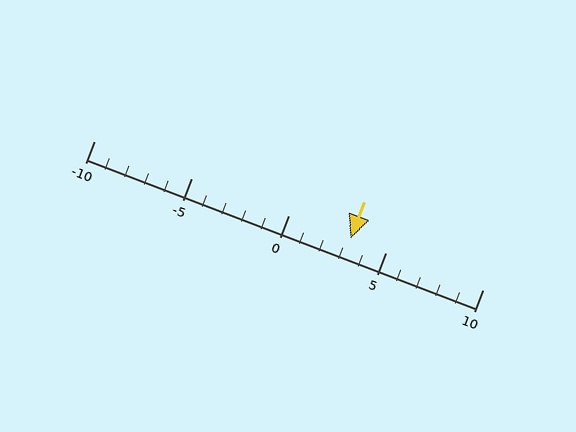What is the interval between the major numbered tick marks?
The major tick marks are spaced 5 units apart.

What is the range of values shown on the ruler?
The ruler shows values from -10 to 10.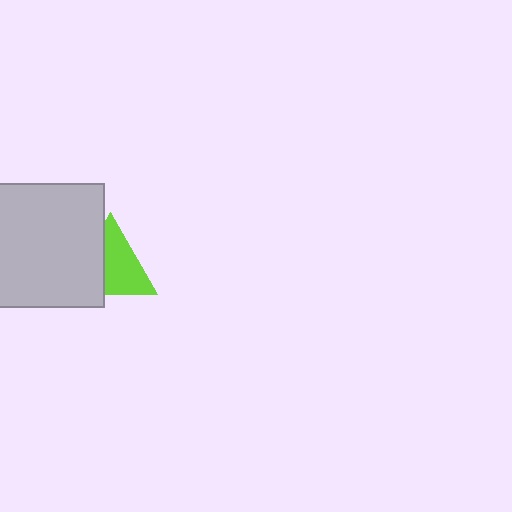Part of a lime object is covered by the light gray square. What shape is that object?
It is a triangle.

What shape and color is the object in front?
The object in front is a light gray square.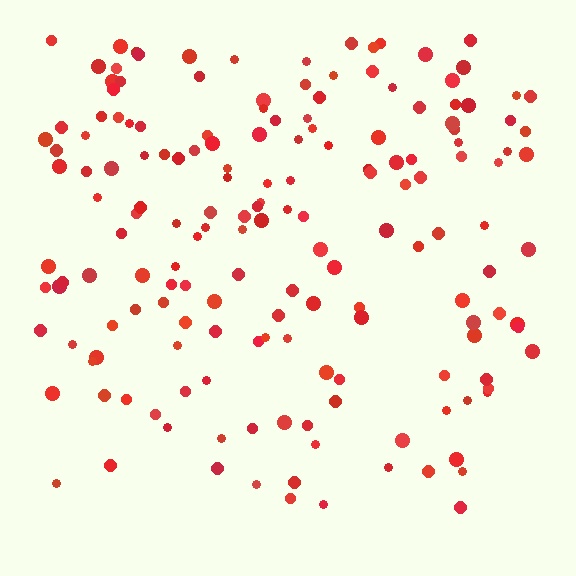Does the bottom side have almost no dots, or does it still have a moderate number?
Still a moderate number, just noticeably fewer than the top.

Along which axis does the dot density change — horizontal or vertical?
Vertical.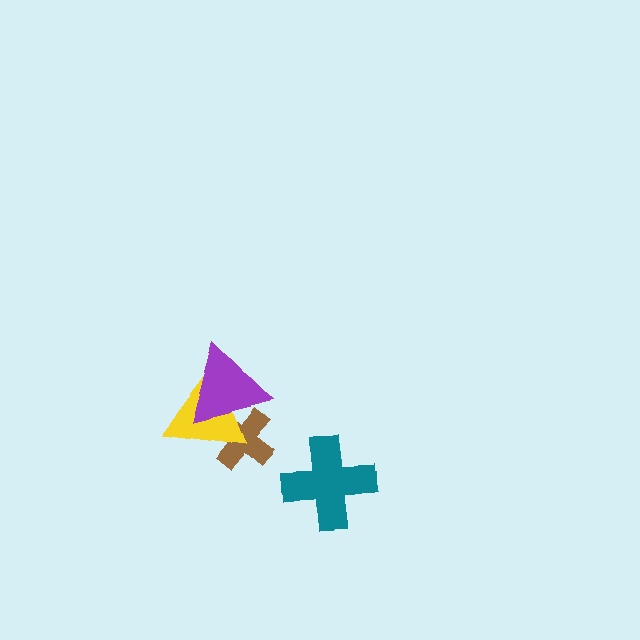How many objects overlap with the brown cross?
2 objects overlap with the brown cross.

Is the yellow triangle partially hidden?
Yes, it is partially covered by another shape.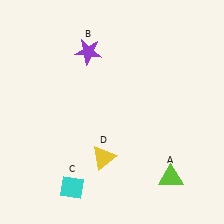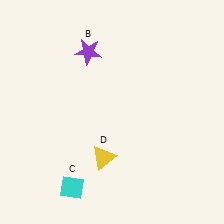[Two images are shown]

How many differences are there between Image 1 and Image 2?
There is 1 difference between the two images.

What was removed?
The lime triangle (A) was removed in Image 2.